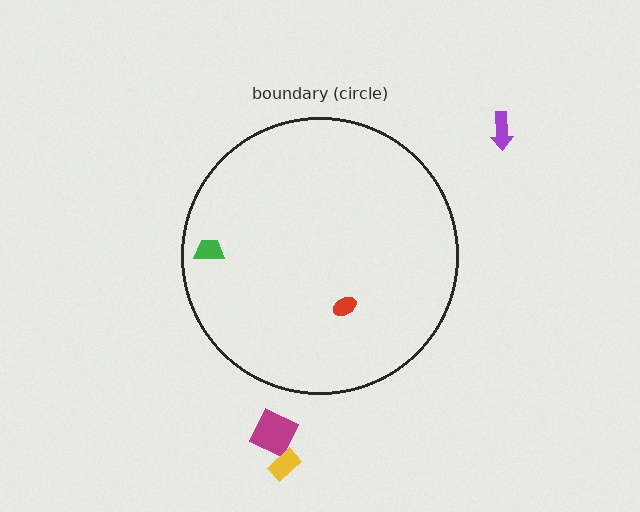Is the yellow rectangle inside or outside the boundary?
Outside.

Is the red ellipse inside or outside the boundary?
Inside.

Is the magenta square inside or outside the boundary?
Outside.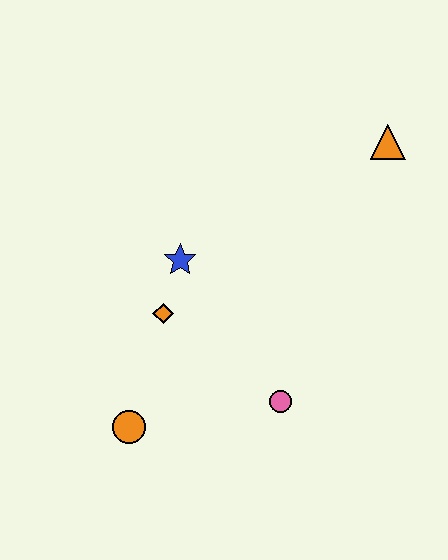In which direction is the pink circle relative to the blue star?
The pink circle is below the blue star.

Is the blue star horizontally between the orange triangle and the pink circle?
No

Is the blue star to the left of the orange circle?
No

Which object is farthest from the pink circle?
The orange triangle is farthest from the pink circle.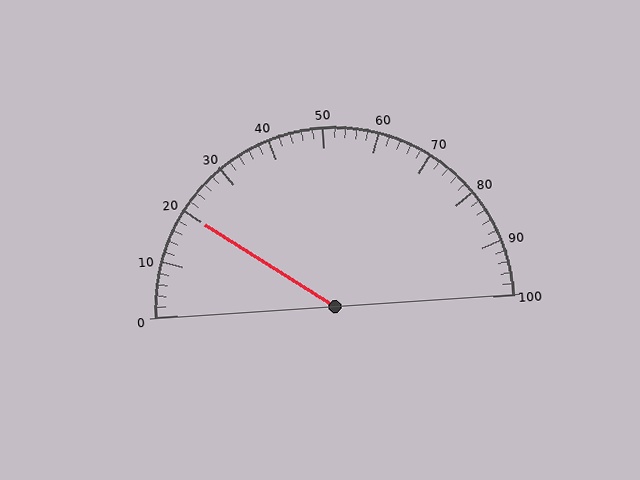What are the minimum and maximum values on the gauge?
The gauge ranges from 0 to 100.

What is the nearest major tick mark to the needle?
The nearest major tick mark is 20.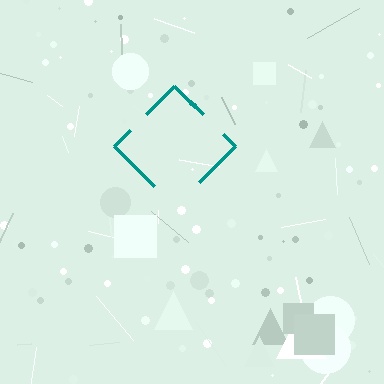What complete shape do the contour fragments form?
The contour fragments form a diamond.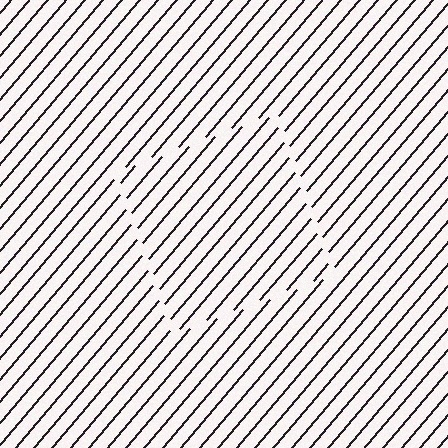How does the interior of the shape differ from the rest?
The interior of the shape contains the same grating, shifted by half a period — the contour is defined by the phase discontinuity where line-ends from the inner and outer gratings abut.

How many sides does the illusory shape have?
4 sides — the line-ends trace a square.